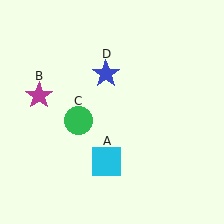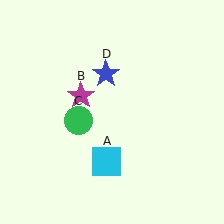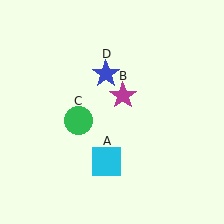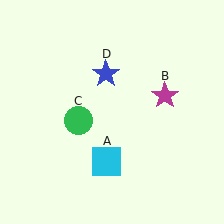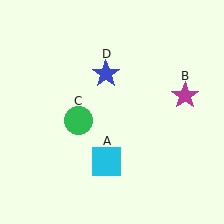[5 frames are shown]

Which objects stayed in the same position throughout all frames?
Cyan square (object A) and green circle (object C) and blue star (object D) remained stationary.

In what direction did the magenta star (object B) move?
The magenta star (object B) moved right.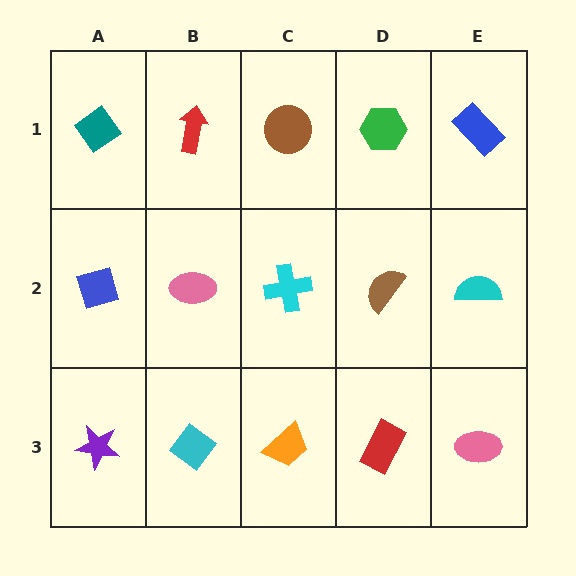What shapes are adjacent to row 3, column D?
A brown semicircle (row 2, column D), an orange trapezoid (row 3, column C), a pink ellipse (row 3, column E).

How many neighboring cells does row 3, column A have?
2.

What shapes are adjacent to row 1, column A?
A blue diamond (row 2, column A), a red arrow (row 1, column B).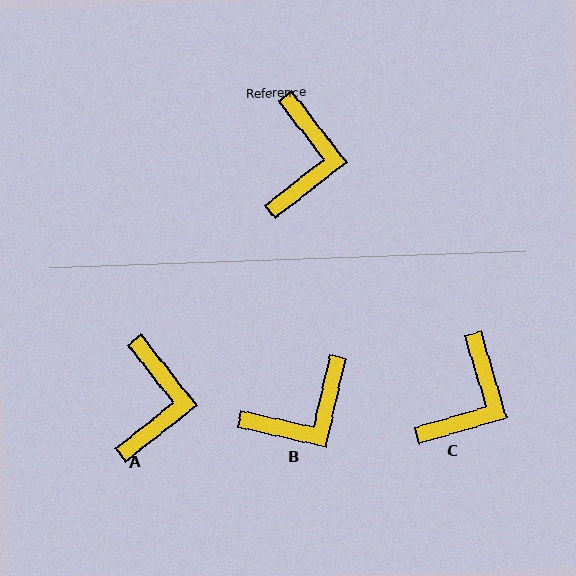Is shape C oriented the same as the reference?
No, it is off by about 22 degrees.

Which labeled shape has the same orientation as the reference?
A.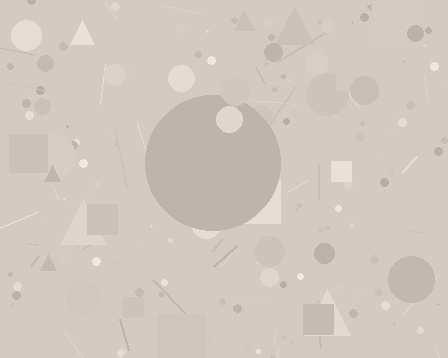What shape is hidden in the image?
A circle is hidden in the image.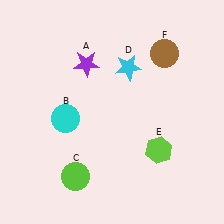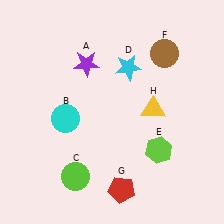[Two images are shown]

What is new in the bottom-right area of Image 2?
A red pentagon (G) was added in the bottom-right area of Image 2.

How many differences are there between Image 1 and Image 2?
There are 2 differences between the two images.